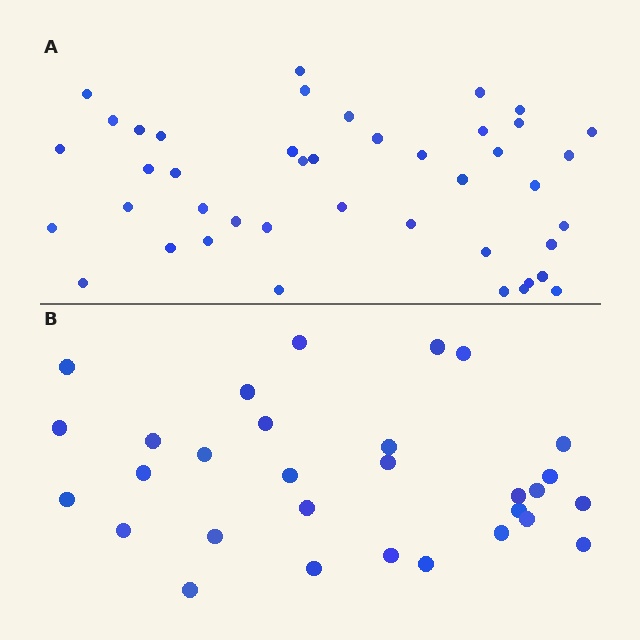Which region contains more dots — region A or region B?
Region A (the top region) has more dots.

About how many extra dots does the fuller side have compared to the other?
Region A has approximately 15 more dots than region B.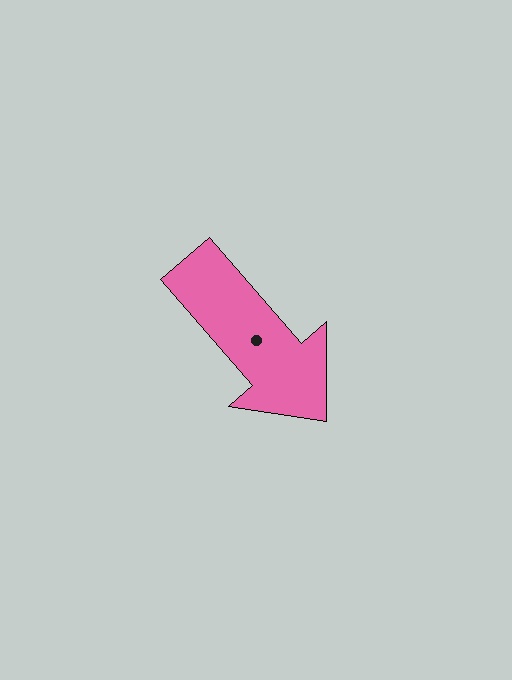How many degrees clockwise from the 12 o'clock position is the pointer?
Approximately 139 degrees.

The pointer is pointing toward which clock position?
Roughly 5 o'clock.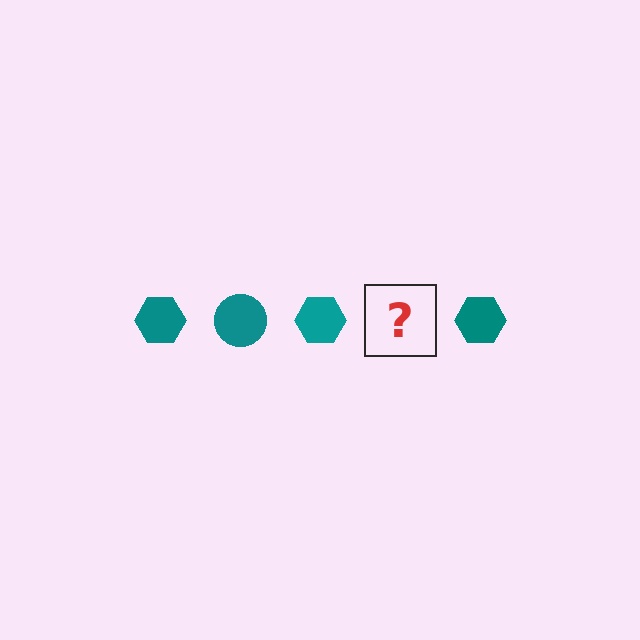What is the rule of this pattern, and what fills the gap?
The rule is that the pattern cycles through hexagon, circle shapes in teal. The gap should be filled with a teal circle.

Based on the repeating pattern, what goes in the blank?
The blank should be a teal circle.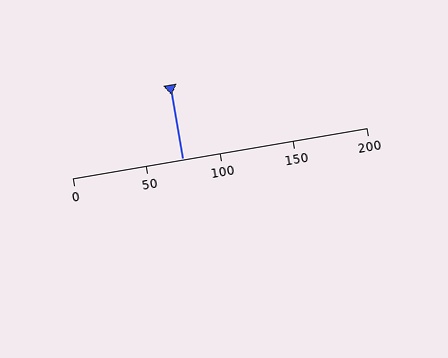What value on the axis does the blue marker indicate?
The marker indicates approximately 75.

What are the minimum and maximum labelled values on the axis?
The axis runs from 0 to 200.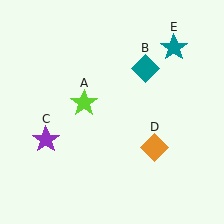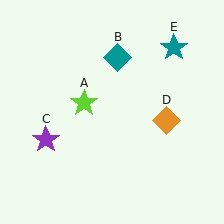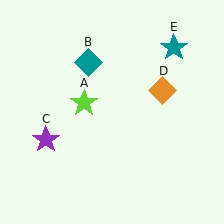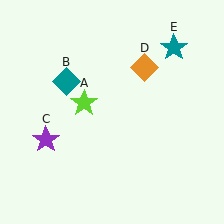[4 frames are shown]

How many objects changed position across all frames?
2 objects changed position: teal diamond (object B), orange diamond (object D).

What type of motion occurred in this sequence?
The teal diamond (object B), orange diamond (object D) rotated counterclockwise around the center of the scene.